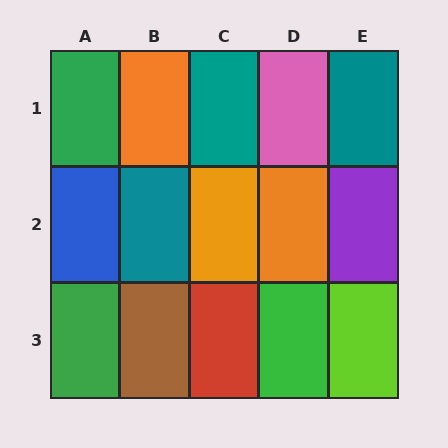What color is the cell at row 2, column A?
Blue.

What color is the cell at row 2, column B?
Teal.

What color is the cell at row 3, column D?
Green.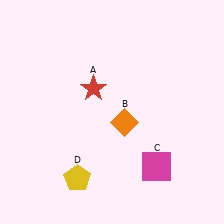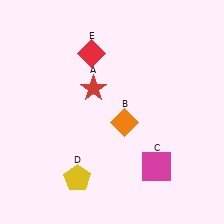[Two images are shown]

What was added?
A red diamond (E) was added in Image 2.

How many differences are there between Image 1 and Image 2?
There is 1 difference between the two images.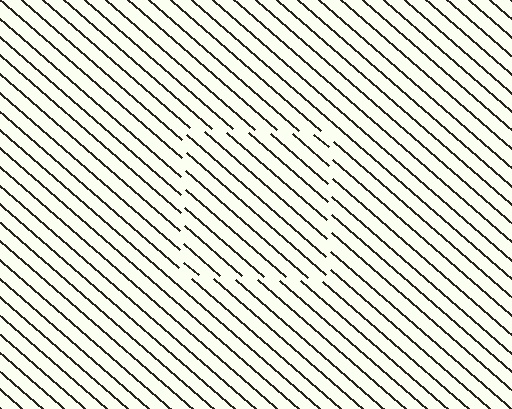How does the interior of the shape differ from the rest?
The interior of the shape contains the same grating, shifted by half a period — the contour is defined by the phase discontinuity where line-ends from the inner and outer gratings abut.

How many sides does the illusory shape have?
4 sides — the line-ends trace a square.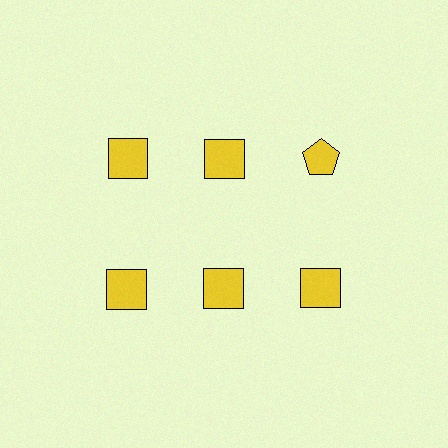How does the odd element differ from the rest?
It has a different shape: pentagon instead of square.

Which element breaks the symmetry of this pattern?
The yellow pentagon in the top row, center column breaks the symmetry. All other shapes are yellow squares.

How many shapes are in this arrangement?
There are 6 shapes arranged in a grid pattern.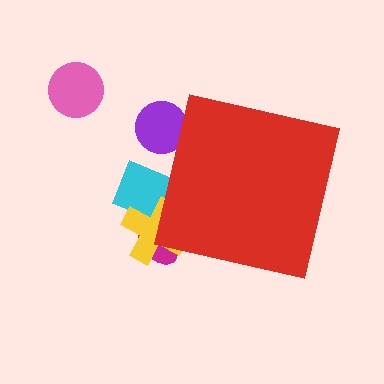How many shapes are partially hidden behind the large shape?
4 shapes are partially hidden.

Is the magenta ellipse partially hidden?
Yes, the magenta ellipse is partially hidden behind the red square.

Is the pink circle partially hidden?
No, the pink circle is fully visible.